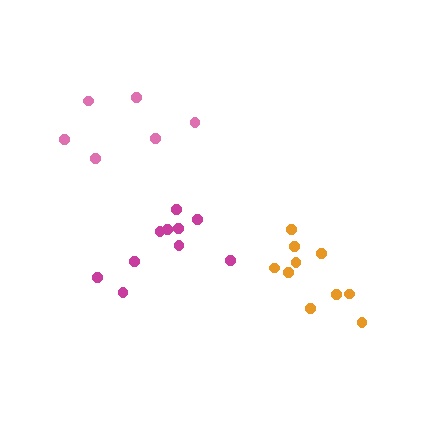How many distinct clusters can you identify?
There are 3 distinct clusters.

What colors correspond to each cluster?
The clusters are colored: magenta, orange, pink.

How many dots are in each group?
Group 1: 10 dots, Group 2: 10 dots, Group 3: 6 dots (26 total).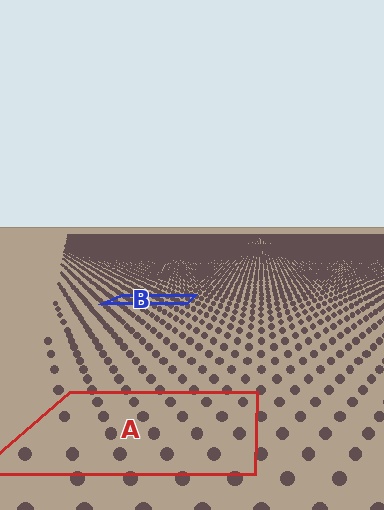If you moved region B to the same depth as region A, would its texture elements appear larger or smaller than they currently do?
They would appear larger. At a closer depth, the same texture elements are projected at a bigger on-screen size.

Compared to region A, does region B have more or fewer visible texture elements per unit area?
Region B has more texture elements per unit area — they are packed more densely because it is farther away.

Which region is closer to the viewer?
Region A is closer. The texture elements there are larger and more spread out.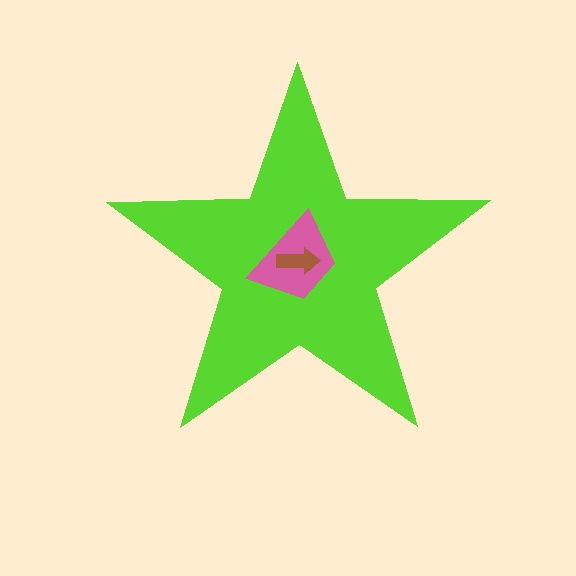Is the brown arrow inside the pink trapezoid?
Yes.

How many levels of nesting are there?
3.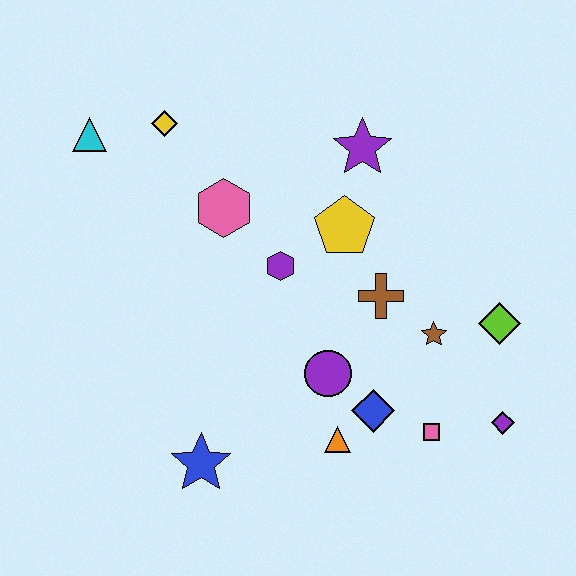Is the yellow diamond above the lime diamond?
Yes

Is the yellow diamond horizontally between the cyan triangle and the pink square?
Yes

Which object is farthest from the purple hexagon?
The purple diamond is farthest from the purple hexagon.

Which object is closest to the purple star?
The yellow pentagon is closest to the purple star.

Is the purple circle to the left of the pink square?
Yes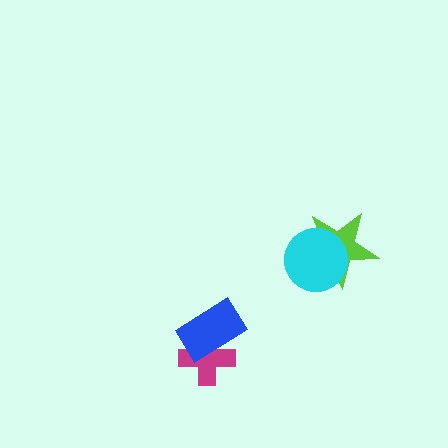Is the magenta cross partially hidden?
Yes, it is partially covered by another shape.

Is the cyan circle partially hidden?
No, no other shape covers it.